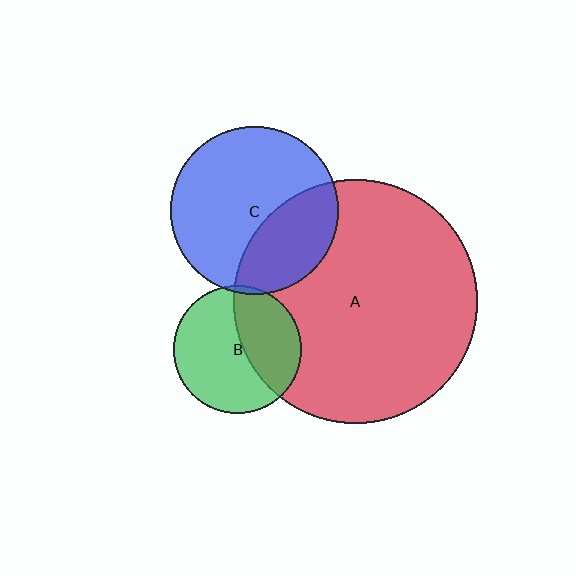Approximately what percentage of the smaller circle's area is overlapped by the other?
Approximately 35%.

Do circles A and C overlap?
Yes.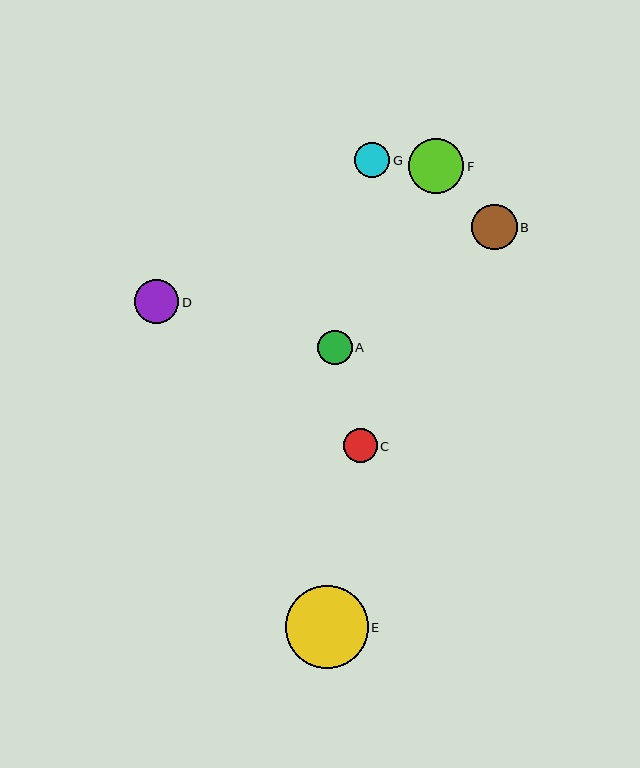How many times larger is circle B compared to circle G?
Circle B is approximately 1.3 times the size of circle G.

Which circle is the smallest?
Circle C is the smallest with a size of approximately 34 pixels.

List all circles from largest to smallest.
From largest to smallest: E, F, B, D, G, A, C.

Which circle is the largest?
Circle E is the largest with a size of approximately 83 pixels.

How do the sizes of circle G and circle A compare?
Circle G and circle A are approximately the same size.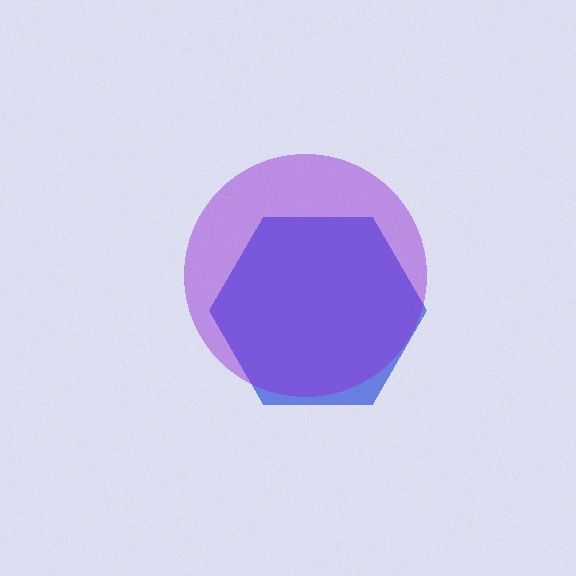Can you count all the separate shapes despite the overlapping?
Yes, there are 2 separate shapes.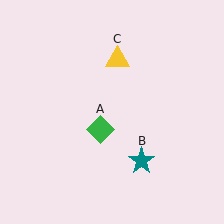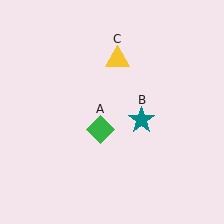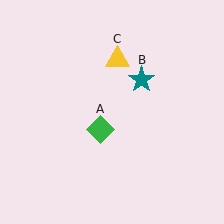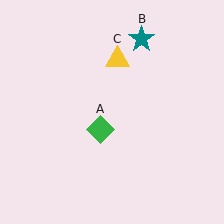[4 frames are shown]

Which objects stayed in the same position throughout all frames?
Green diamond (object A) and yellow triangle (object C) remained stationary.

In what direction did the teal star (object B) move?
The teal star (object B) moved up.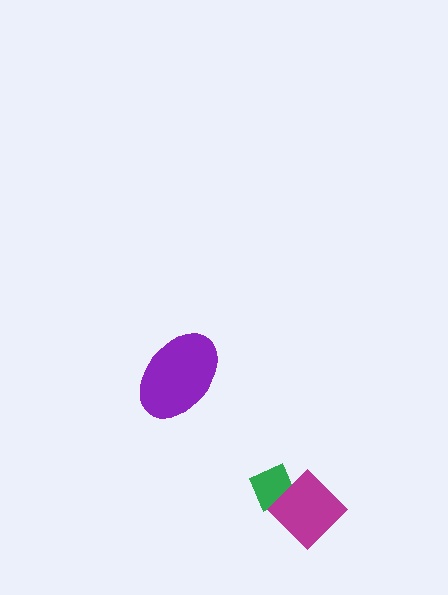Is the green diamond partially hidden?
Yes, it is partially covered by another shape.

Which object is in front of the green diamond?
The magenta diamond is in front of the green diamond.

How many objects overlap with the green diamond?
1 object overlaps with the green diamond.